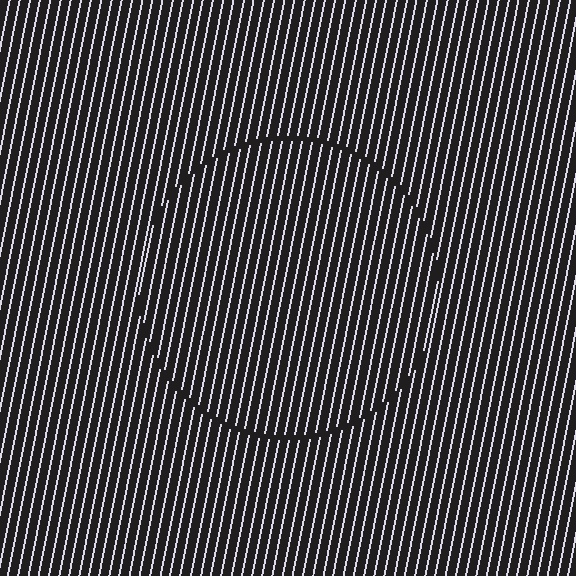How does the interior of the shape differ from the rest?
The interior of the shape contains the same grating, shifted by half a period — the contour is defined by the phase discontinuity where line-ends from the inner and outer gratings abut.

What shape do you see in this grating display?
An illusory circle. The interior of the shape contains the same grating, shifted by half a period — the contour is defined by the phase discontinuity where line-ends from the inner and outer gratings abut.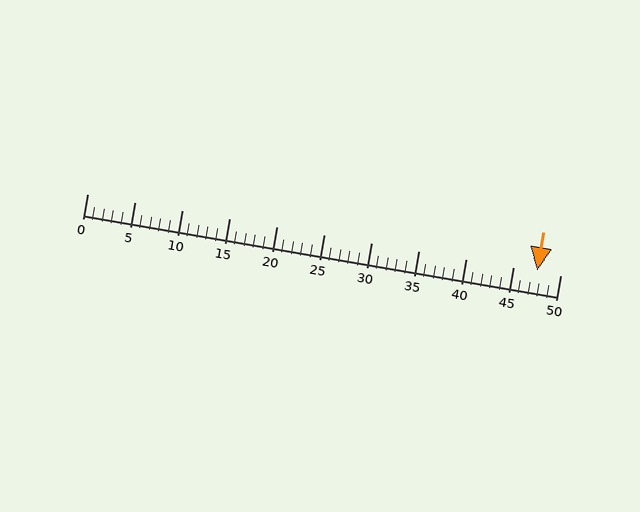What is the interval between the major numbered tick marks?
The major tick marks are spaced 5 units apart.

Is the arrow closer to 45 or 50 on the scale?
The arrow is closer to 50.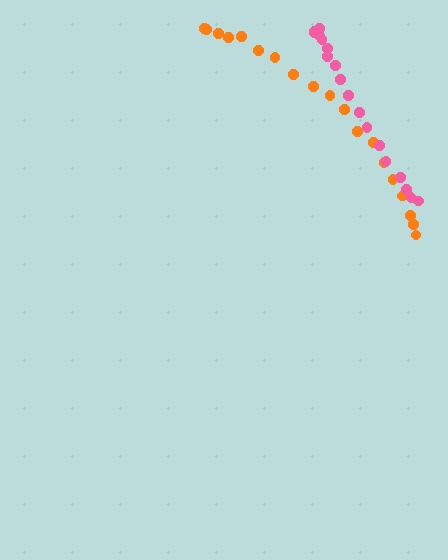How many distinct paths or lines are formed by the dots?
There are 2 distinct paths.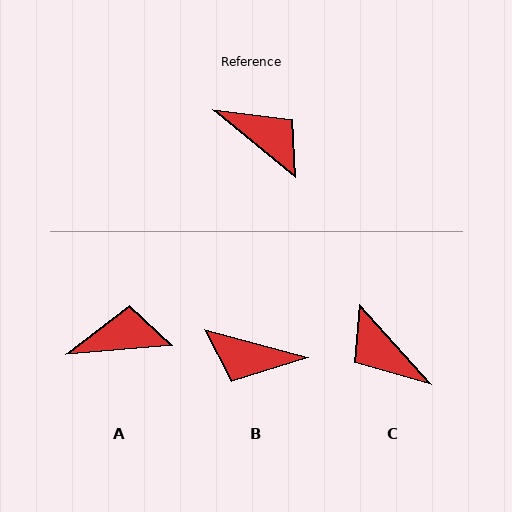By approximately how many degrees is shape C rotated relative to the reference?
Approximately 171 degrees counter-clockwise.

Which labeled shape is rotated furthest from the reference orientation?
C, about 171 degrees away.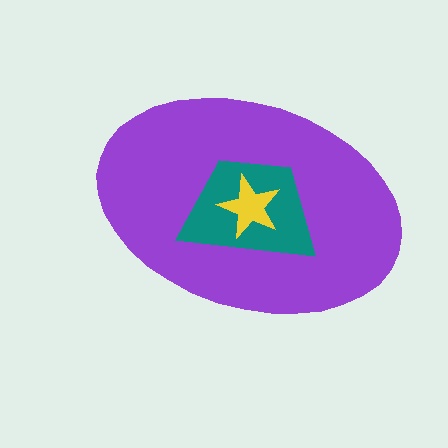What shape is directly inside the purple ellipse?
The teal trapezoid.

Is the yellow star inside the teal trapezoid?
Yes.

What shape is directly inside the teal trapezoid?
The yellow star.